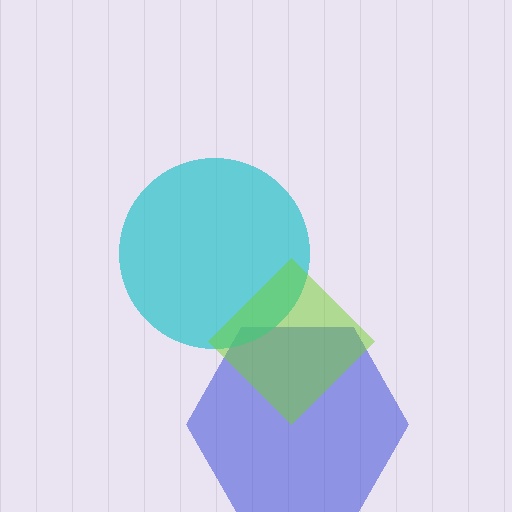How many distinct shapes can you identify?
There are 3 distinct shapes: a blue hexagon, a cyan circle, a lime diamond.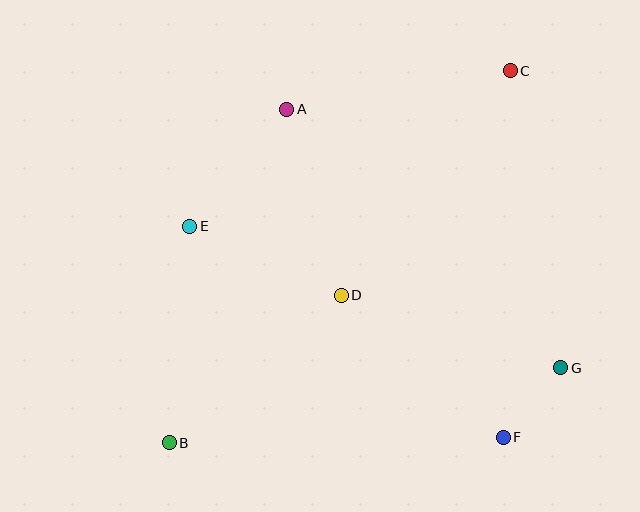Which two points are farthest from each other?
Points B and C are farthest from each other.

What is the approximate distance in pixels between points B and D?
The distance between B and D is approximately 227 pixels.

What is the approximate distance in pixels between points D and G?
The distance between D and G is approximately 231 pixels.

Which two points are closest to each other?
Points F and G are closest to each other.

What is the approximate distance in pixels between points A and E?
The distance between A and E is approximately 152 pixels.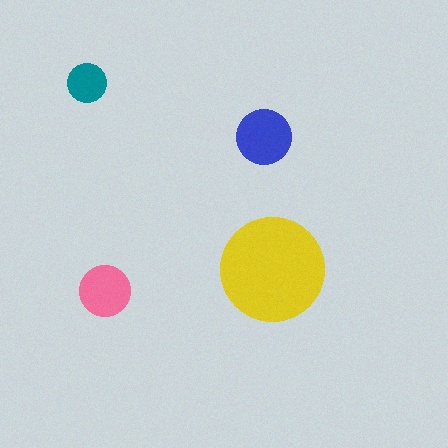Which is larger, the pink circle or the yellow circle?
The yellow one.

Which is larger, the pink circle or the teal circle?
The pink one.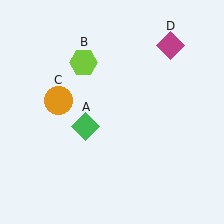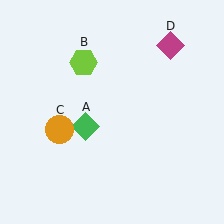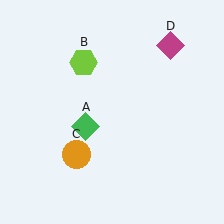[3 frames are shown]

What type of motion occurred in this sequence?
The orange circle (object C) rotated counterclockwise around the center of the scene.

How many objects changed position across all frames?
1 object changed position: orange circle (object C).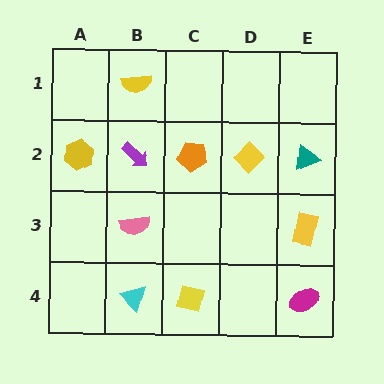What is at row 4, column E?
A magenta ellipse.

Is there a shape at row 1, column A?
No, that cell is empty.